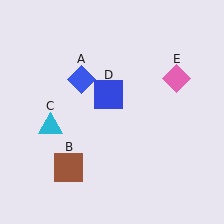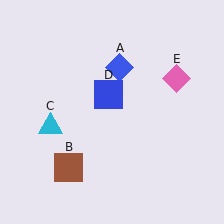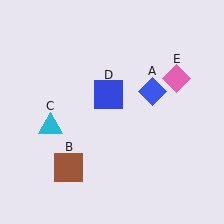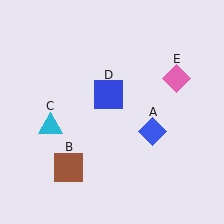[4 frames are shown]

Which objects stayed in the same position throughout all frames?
Brown square (object B) and cyan triangle (object C) and blue square (object D) and pink diamond (object E) remained stationary.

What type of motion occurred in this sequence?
The blue diamond (object A) rotated clockwise around the center of the scene.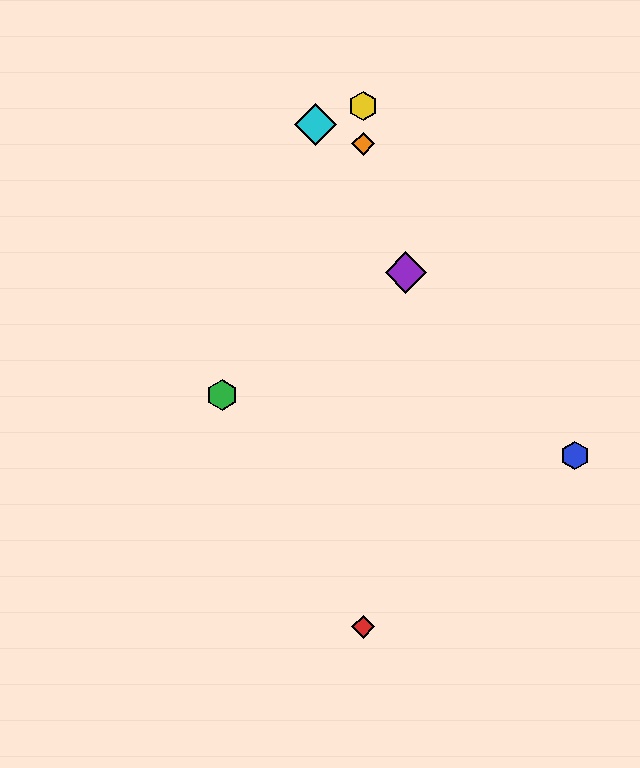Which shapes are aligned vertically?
The red diamond, the yellow hexagon, the orange diamond are aligned vertically.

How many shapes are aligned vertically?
3 shapes (the red diamond, the yellow hexagon, the orange diamond) are aligned vertically.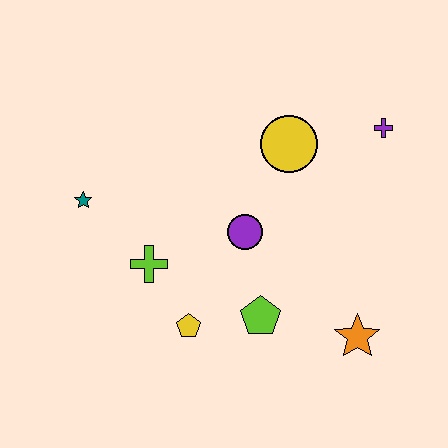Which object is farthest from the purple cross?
The teal star is farthest from the purple cross.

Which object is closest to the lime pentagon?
The yellow pentagon is closest to the lime pentagon.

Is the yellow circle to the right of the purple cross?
No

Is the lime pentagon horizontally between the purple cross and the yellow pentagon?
Yes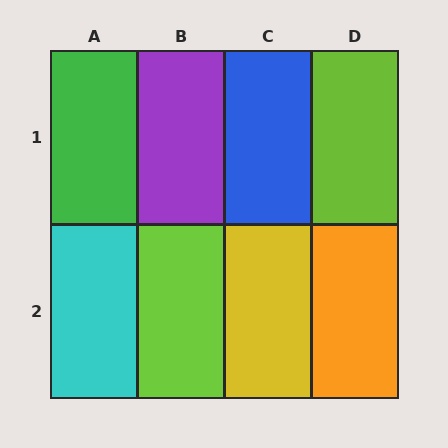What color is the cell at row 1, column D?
Lime.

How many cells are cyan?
1 cell is cyan.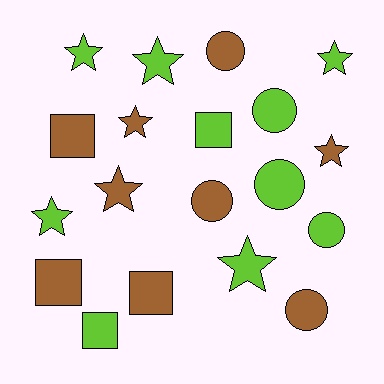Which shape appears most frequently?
Star, with 8 objects.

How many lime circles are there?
There are 3 lime circles.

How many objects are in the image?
There are 19 objects.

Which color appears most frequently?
Lime, with 10 objects.